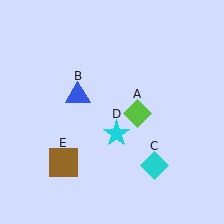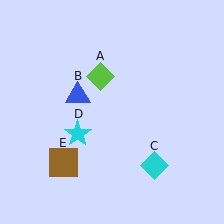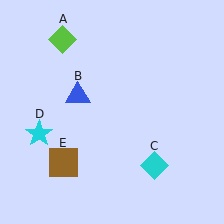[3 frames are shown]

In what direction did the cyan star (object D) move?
The cyan star (object D) moved left.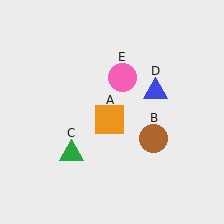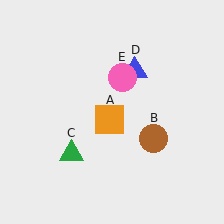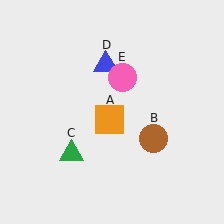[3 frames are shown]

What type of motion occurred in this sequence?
The blue triangle (object D) rotated counterclockwise around the center of the scene.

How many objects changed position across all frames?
1 object changed position: blue triangle (object D).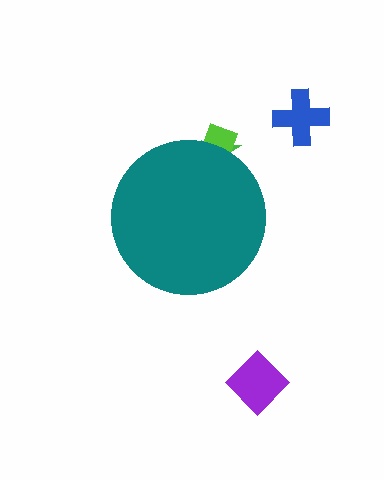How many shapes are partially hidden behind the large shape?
2 shapes are partially hidden.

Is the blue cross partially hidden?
No, the blue cross is fully visible.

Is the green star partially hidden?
Yes, the green star is partially hidden behind the teal circle.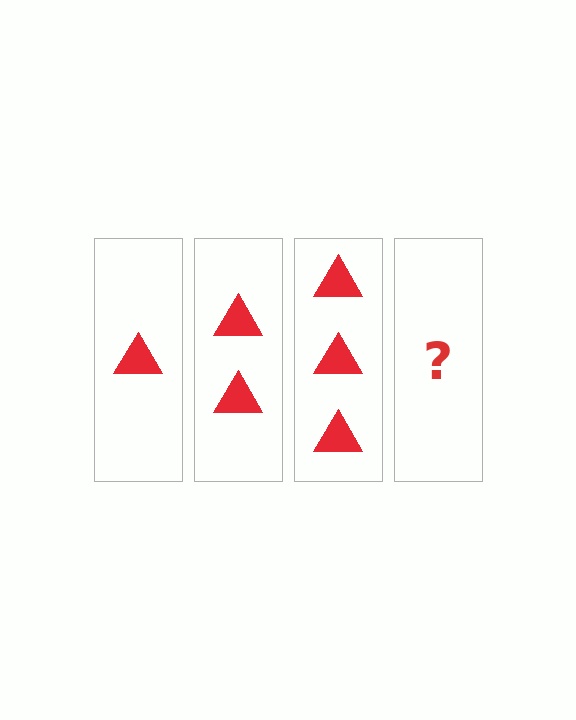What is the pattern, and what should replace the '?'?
The pattern is that each step adds one more triangle. The '?' should be 4 triangles.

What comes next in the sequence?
The next element should be 4 triangles.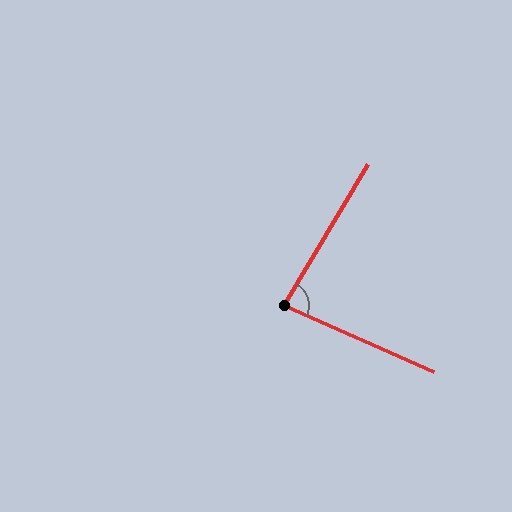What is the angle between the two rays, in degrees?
Approximately 83 degrees.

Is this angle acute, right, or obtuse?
It is acute.